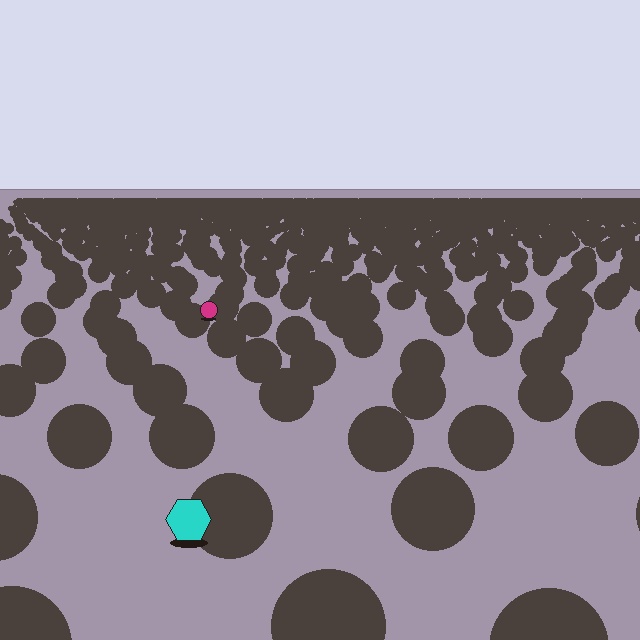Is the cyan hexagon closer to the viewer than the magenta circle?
Yes. The cyan hexagon is closer — you can tell from the texture gradient: the ground texture is coarser near it.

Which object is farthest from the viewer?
The magenta circle is farthest from the viewer. It appears smaller and the ground texture around it is denser.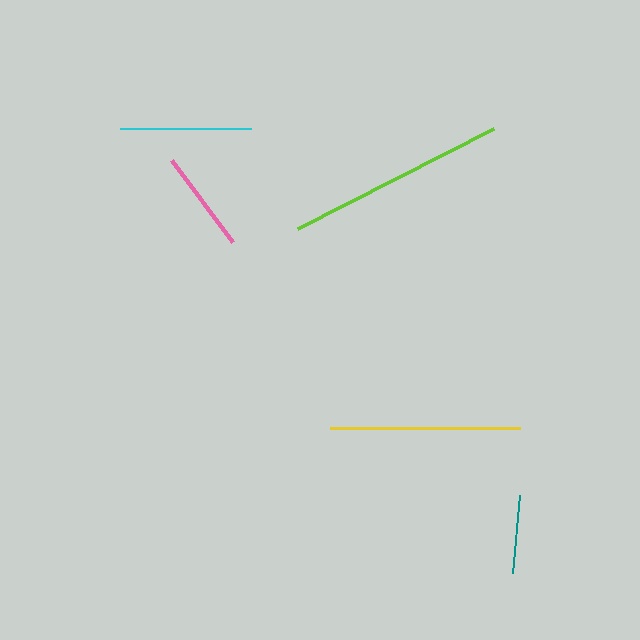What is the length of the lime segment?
The lime segment is approximately 220 pixels long.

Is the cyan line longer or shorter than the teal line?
The cyan line is longer than the teal line.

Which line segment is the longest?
The lime line is the longest at approximately 220 pixels.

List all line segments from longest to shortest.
From longest to shortest: lime, yellow, cyan, pink, teal.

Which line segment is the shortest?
The teal line is the shortest at approximately 77 pixels.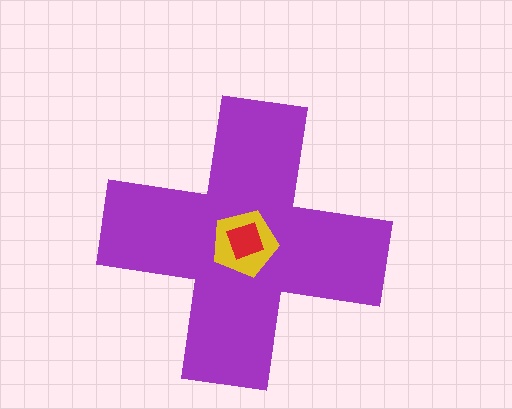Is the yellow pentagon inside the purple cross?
Yes.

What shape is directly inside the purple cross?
The yellow pentagon.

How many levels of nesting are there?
3.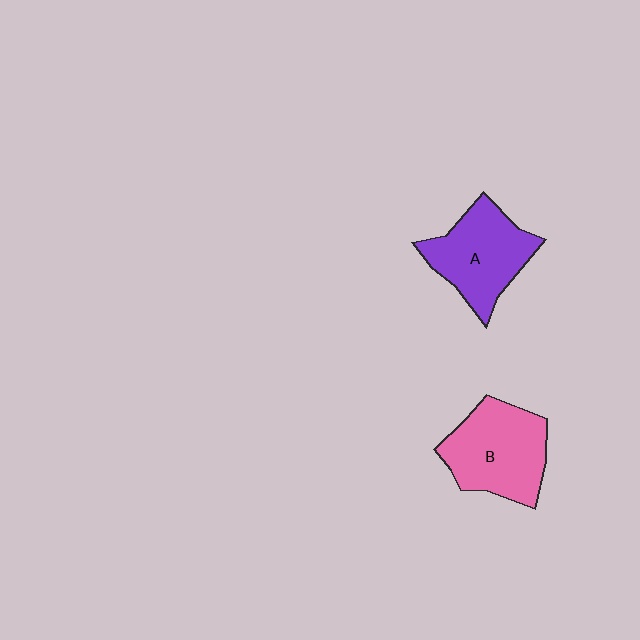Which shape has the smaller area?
Shape A (purple).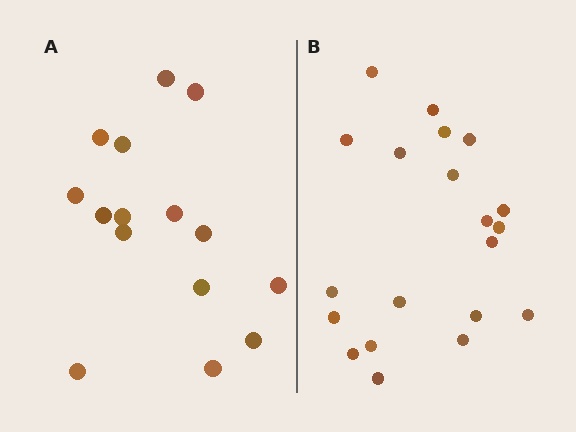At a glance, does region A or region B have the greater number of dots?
Region B (the right region) has more dots.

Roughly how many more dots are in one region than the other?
Region B has about 5 more dots than region A.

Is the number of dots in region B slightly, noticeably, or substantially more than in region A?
Region B has noticeably more, but not dramatically so. The ratio is roughly 1.3 to 1.